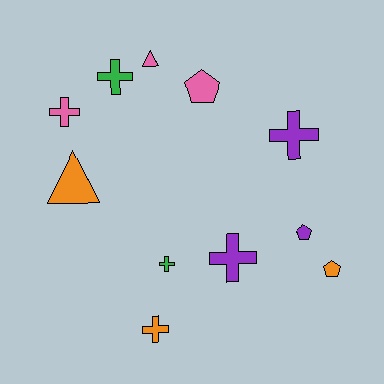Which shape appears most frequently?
Cross, with 6 objects.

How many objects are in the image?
There are 11 objects.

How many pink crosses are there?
There is 1 pink cross.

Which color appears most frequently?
Purple, with 3 objects.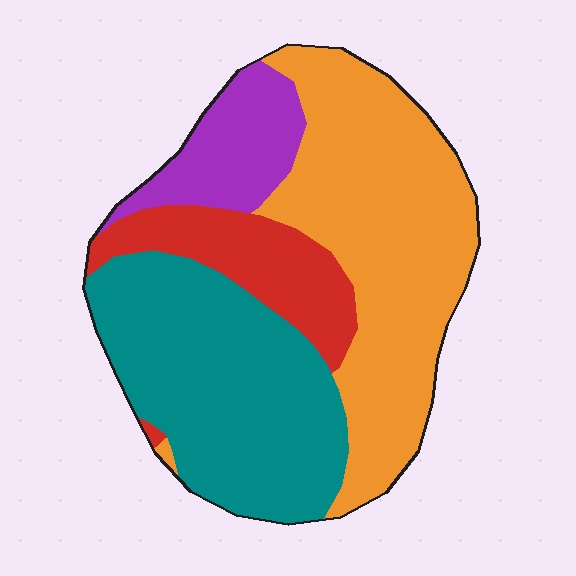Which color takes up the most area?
Orange, at roughly 40%.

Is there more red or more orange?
Orange.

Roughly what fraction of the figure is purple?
Purple covers 12% of the figure.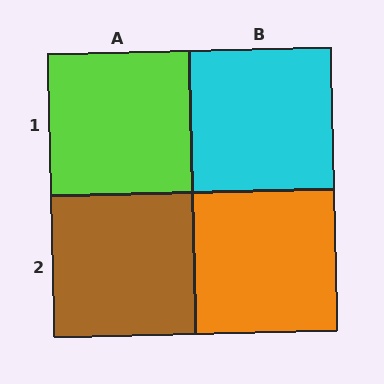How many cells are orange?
1 cell is orange.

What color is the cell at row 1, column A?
Lime.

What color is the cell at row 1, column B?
Cyan.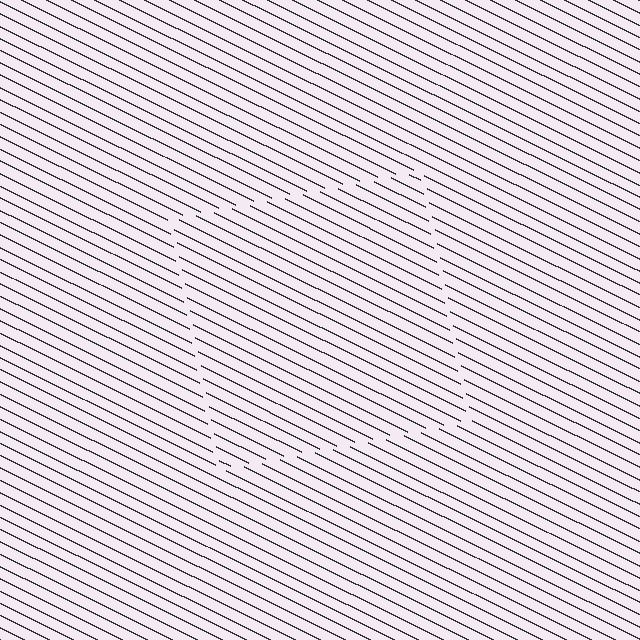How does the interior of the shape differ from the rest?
The interior of the shape contains the same grating, shifted by half a period — the contour is defined by the phase discontinuity where line-ends from the inner and outer gratings abut.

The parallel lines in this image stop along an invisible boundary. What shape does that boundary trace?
An illusory square. The interior of the shape contains the same grating, shifted by half a period — the contour is defined by the phase discontinuity where line-ends from the inner and outer gratings abut.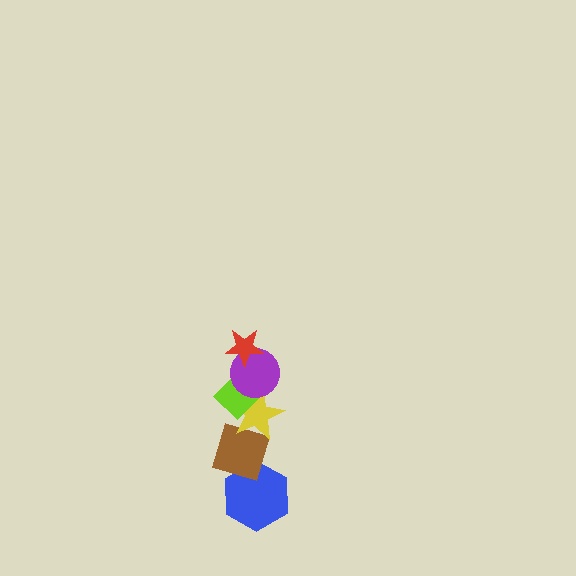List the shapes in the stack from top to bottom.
From top to bottom: the red star, the purple circle, the lime diamond, the yellow star, the brown diamond, the blue hexagon.